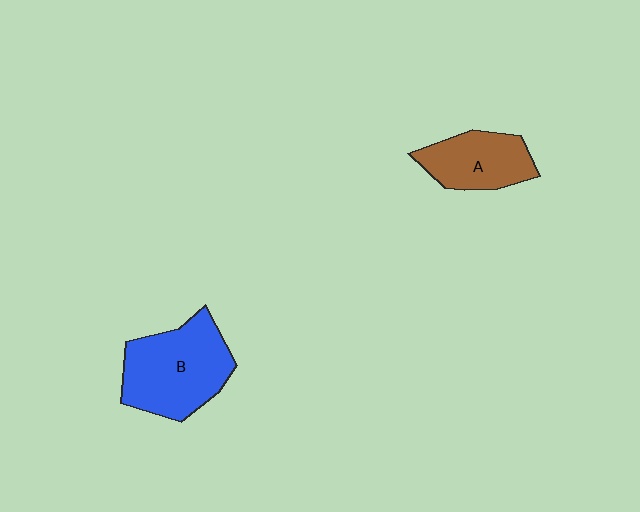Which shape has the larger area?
Shape B (blue).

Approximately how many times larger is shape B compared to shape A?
Approximately 1.5 times.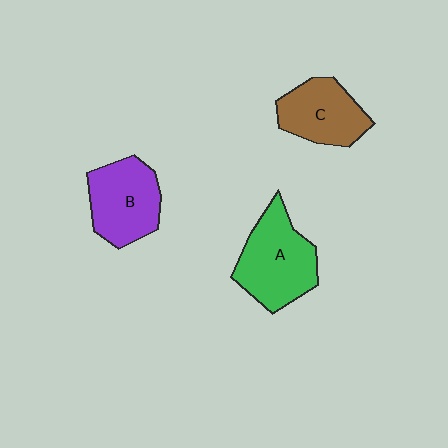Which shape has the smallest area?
Shape C (brown).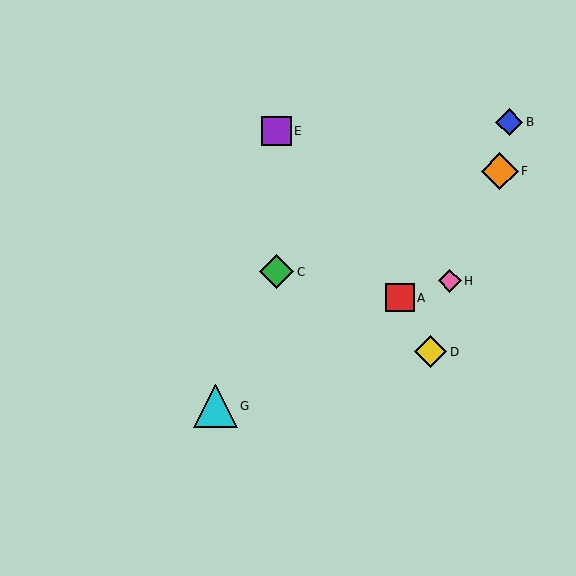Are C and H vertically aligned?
No, C is at x≈277 and H is at x≈450.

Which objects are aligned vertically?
Objects C, E are aligned vertically.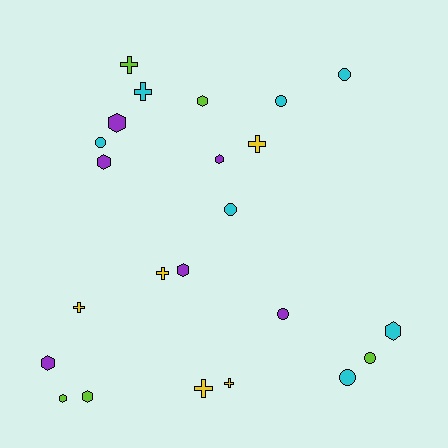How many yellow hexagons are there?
There are no yellow hexagons.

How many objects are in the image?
There are 23 objects.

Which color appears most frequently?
Cyan, with 7 objects.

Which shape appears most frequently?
Hexagon, with 9 objects.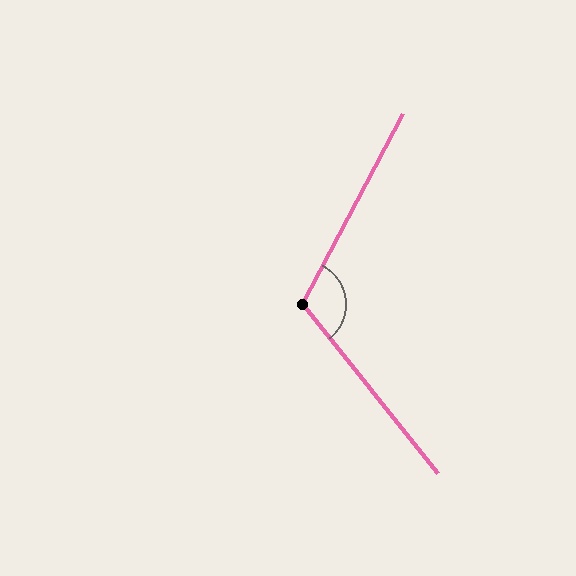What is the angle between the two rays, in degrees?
Approximately 113 degrees.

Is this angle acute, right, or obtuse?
It is obtuse.